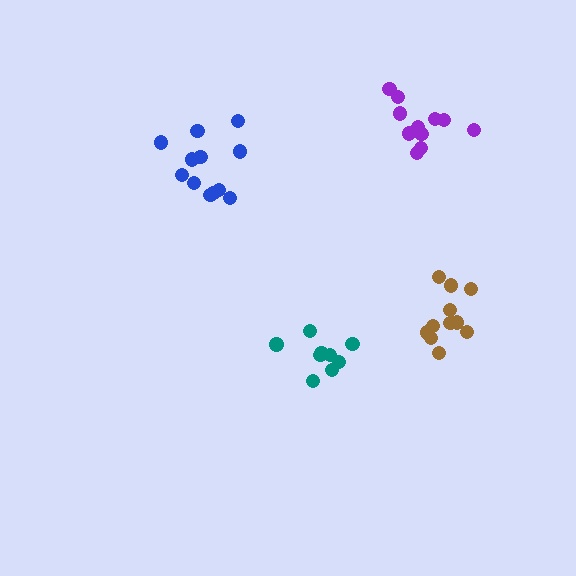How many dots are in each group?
Group 1: 11 dots, Group 2: 9 dots, Group 3: 11 dots, Group 4: 12 dots (43 total).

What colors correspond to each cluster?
The clusters are colored: brown, teal, purple, blue.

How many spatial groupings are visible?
There are 4 spatial groupings.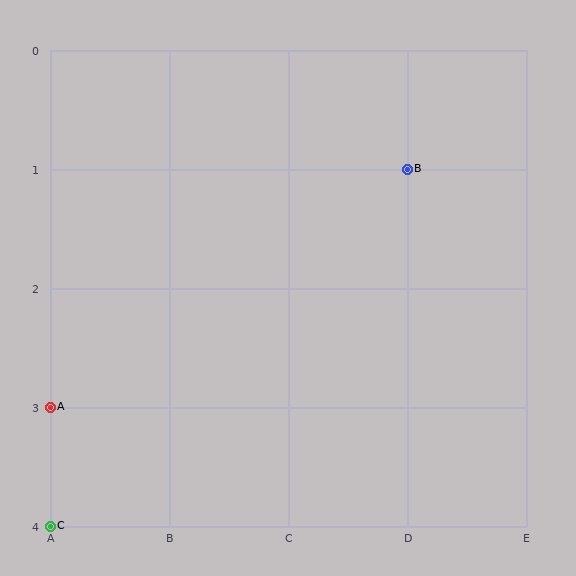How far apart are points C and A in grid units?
Points C and A are 1 row apart.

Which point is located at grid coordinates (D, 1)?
Point B is at (D, 1).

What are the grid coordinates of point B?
Point B is at grid coordinates (D, 1).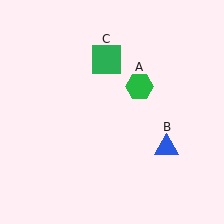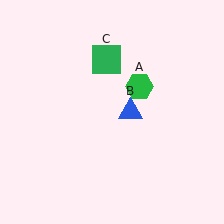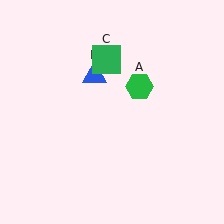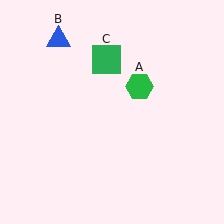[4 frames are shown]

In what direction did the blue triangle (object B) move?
The blue triangle (object B) moved up and to the left.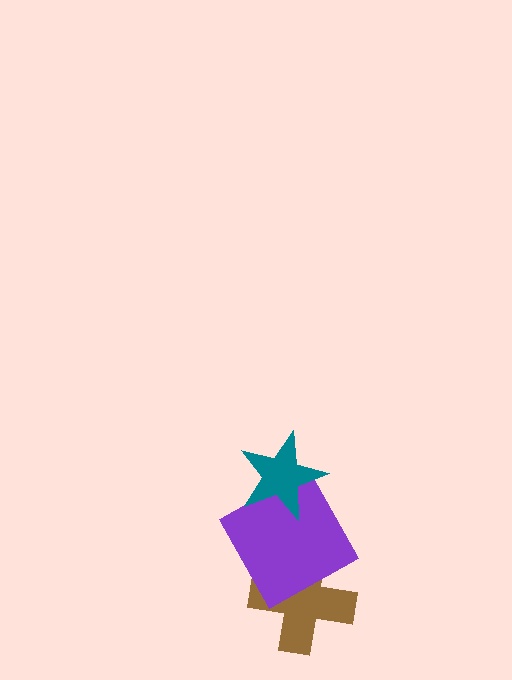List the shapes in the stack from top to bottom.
From top to bottom: the teal star, the purple square, the brown cross.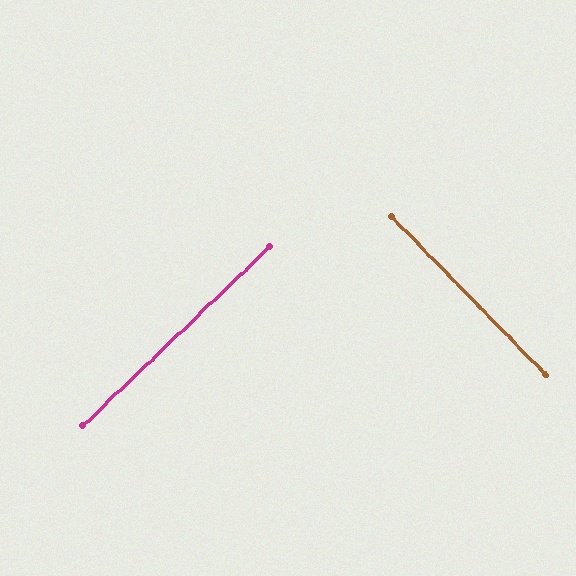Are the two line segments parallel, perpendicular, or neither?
Perpendicular — they meet at approximately 90°.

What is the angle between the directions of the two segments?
Approximately 90 degrees.